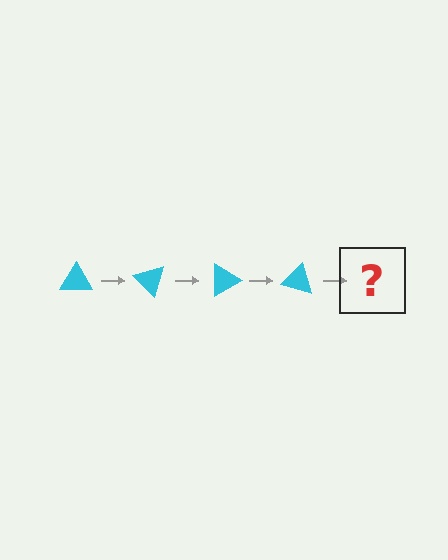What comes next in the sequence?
The next element should be a cyan triangle rotated 180 degrees.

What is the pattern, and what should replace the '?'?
The pattern is that the triangle rotates 45 degrees each step. The '?' should be a cyan triangle rotated 180 degrees.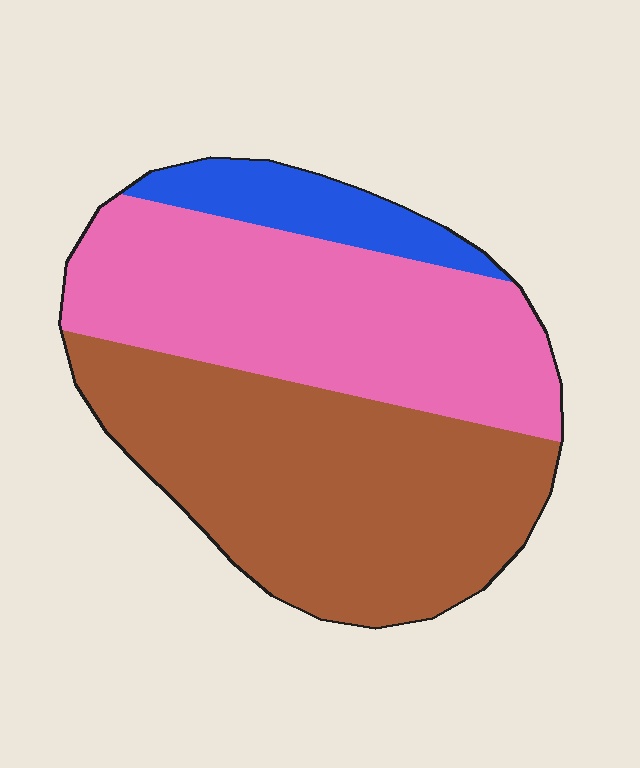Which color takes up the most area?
Brown, at roughly 50%.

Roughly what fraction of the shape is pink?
Pink covers about 40% of the shape.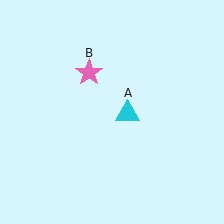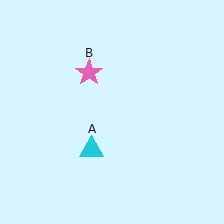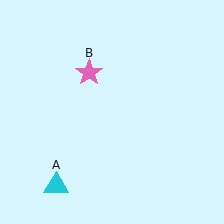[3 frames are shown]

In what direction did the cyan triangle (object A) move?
The cyan triangle (object A) moved down and to the left.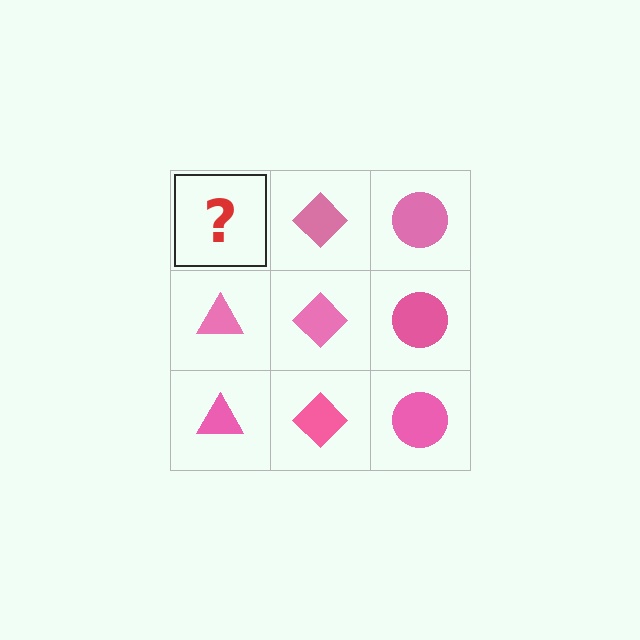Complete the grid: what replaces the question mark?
The question mark should be replaced with a pink triangle.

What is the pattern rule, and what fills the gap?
The rule is that each column has a consistent shape. The gap should be filled with a pink triangle.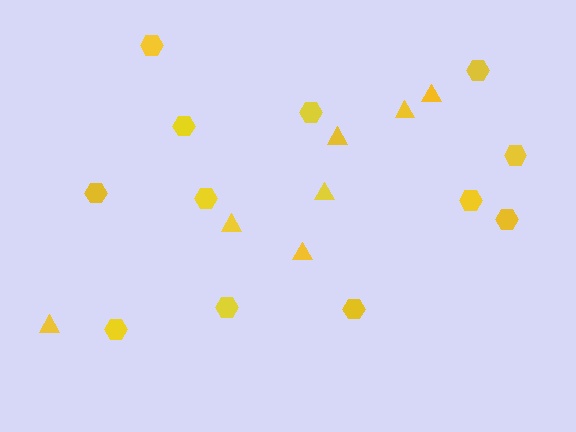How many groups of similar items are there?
There are 2 groups: one group of hexagons (12) and one group of triangles (7).